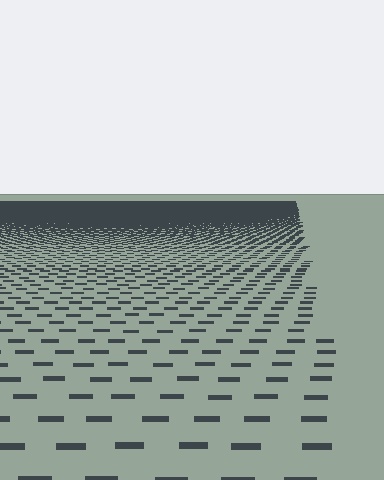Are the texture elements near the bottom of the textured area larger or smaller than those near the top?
Larger. Near the bottom, elements are closer to the viewer and appear at a bigger on-screen size.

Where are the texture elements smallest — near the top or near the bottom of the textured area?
Near the top.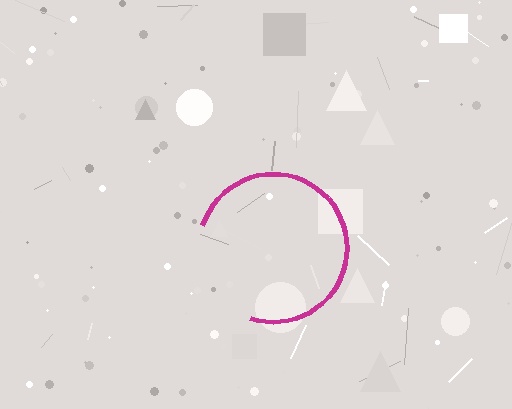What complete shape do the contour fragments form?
The contour fragments form a circle.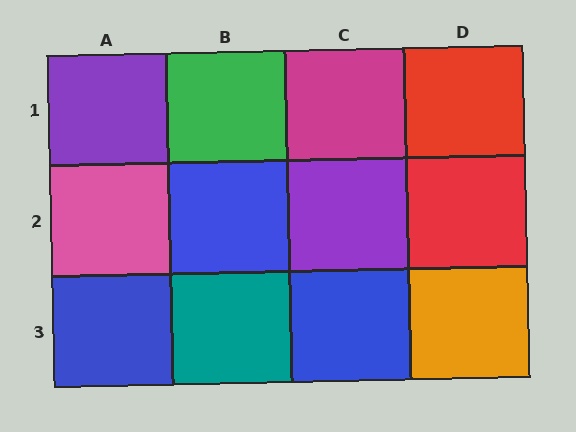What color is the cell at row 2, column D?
Red.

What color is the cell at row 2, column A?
Pink.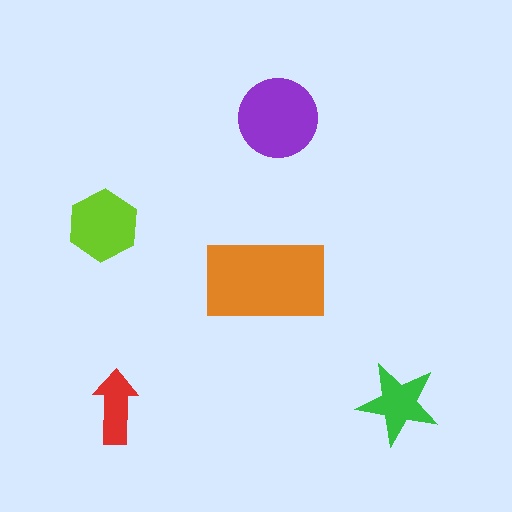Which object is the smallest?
The red arrow.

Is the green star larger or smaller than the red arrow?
Larger.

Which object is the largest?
The orange rectangle.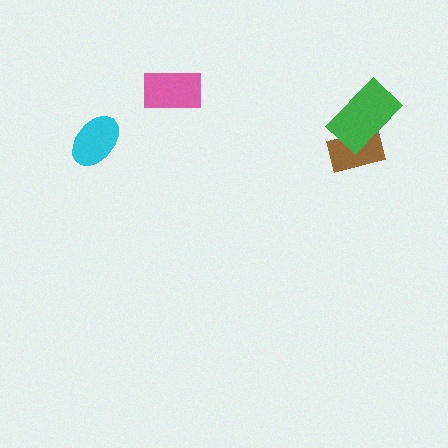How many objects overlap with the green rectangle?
1 object overlaps with the green rectangle.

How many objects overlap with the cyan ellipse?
0 objects overlap with the cyan ellipse.